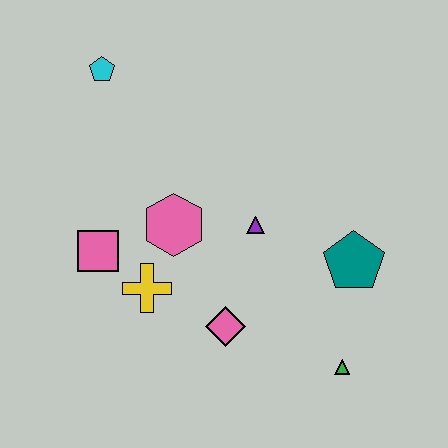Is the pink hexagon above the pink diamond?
Yes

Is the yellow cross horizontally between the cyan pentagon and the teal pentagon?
Yes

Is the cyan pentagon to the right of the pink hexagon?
No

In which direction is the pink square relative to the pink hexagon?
The pink square is to the left of the pink hexagon.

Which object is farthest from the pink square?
The green triangle is farthest from the pink square.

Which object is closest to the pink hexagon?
The yellow cross is closest to the pink hexagon.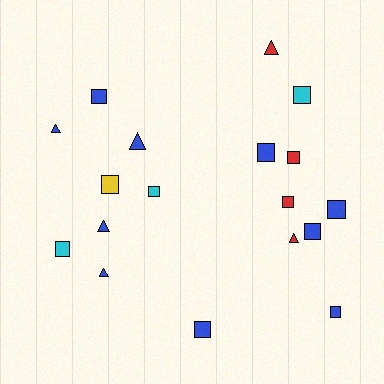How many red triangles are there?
There are 2 red triangles.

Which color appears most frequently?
Blue, with 10 objects.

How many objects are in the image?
There are 18 objects.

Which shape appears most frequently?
Square, with 12 objects.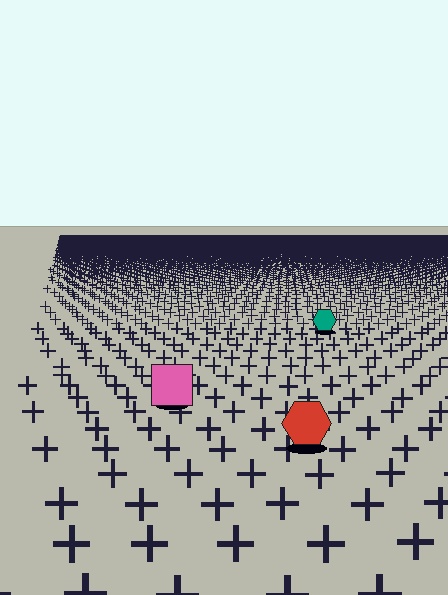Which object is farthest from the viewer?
The teal hexagon is farthest from the viewer. It appears smaller and the ground texture around it is denser.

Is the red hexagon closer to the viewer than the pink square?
Yes. The red hexagon is closer — you can tell from the texture gradient: the ground texture is coarser near it.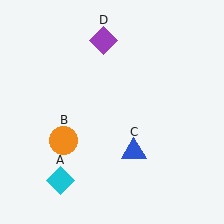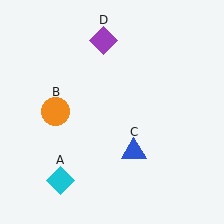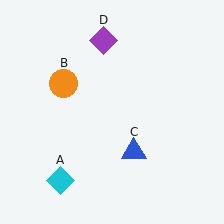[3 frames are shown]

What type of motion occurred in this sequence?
The orange circle (object B) rotated clockwise around the center of the scene.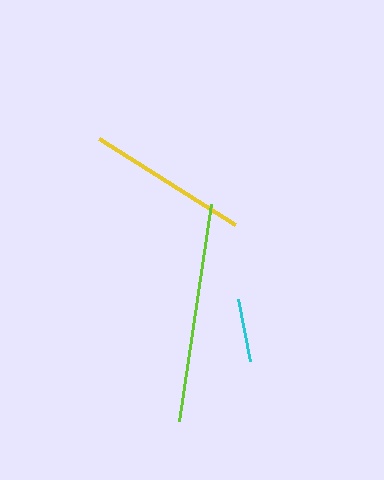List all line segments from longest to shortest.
From longest to shortest: lime, yellow, cyan.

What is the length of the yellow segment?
The yellow segment is approximately 161 pixels long.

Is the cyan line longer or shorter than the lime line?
The lime line is longer than the cyan line.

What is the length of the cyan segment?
The cyan segment is approximately 63 pixels long.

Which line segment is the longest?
The lime line is the longest at approximately 220 pixels.